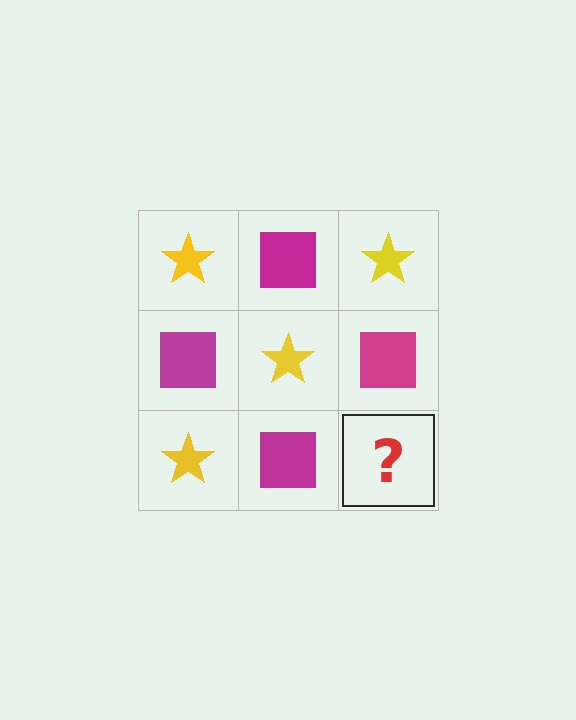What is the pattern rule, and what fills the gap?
The rule is that it alternates yellow star and magenta square in a checkerboard pattern. The gap should be filled with a yellow star.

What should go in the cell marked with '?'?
The missing cell should contain a yellow star.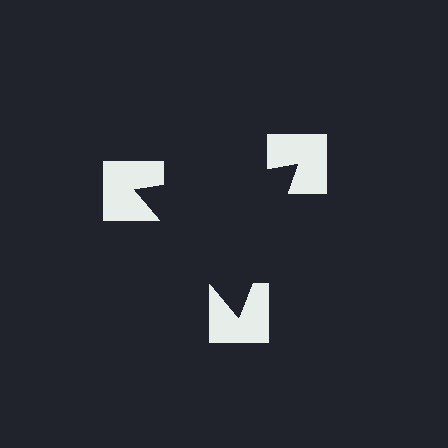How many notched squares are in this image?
There are 3 — one at each vertex of the illusory triangle.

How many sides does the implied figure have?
3 sides.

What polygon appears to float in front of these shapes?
An illusory triangle — its edges are inferred from the aligned wedge cuts in the notched squares, not physically drawn.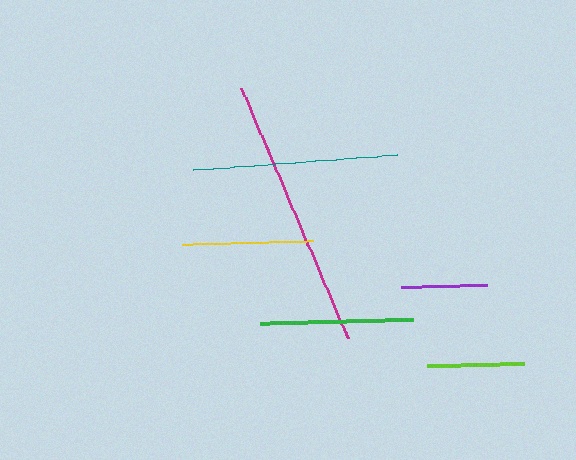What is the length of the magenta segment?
The magenta segment is approximately 273 pixels long.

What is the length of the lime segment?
The lime segment is approximately 96 pixels long.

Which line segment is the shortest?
The purple line is the shortest at approximately 86 pixels.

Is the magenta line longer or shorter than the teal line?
The magenta line is longer than the teal line.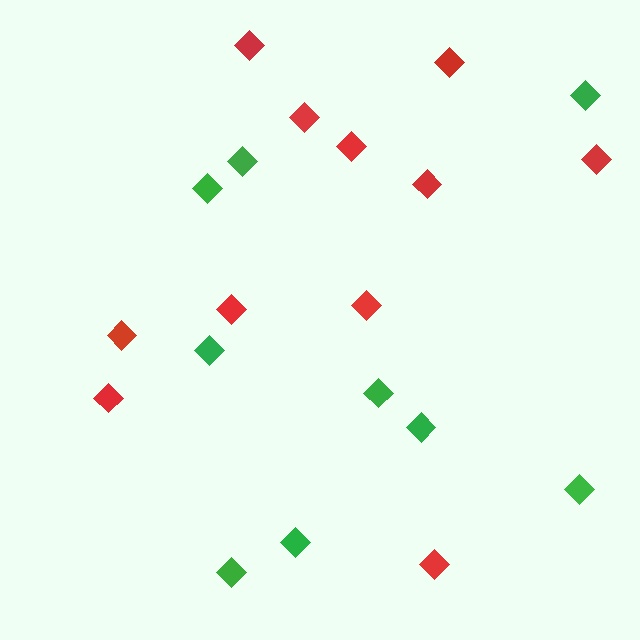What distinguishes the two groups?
There are 2 groups: one group of green diamonds (9) and one group of red diamonds (11).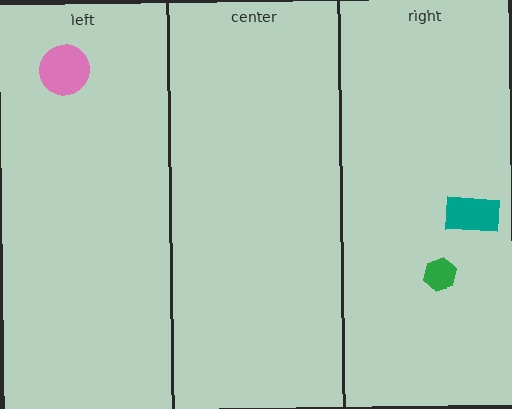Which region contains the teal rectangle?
The right region.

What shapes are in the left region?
The pink circle.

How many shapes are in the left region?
1.